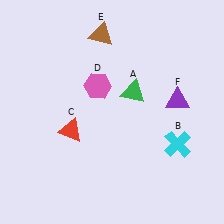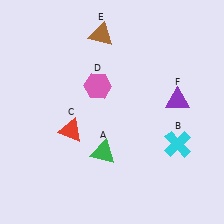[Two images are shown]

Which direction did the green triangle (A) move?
The green triangle (A) moved down.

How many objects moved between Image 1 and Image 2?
1 object moved between the two images.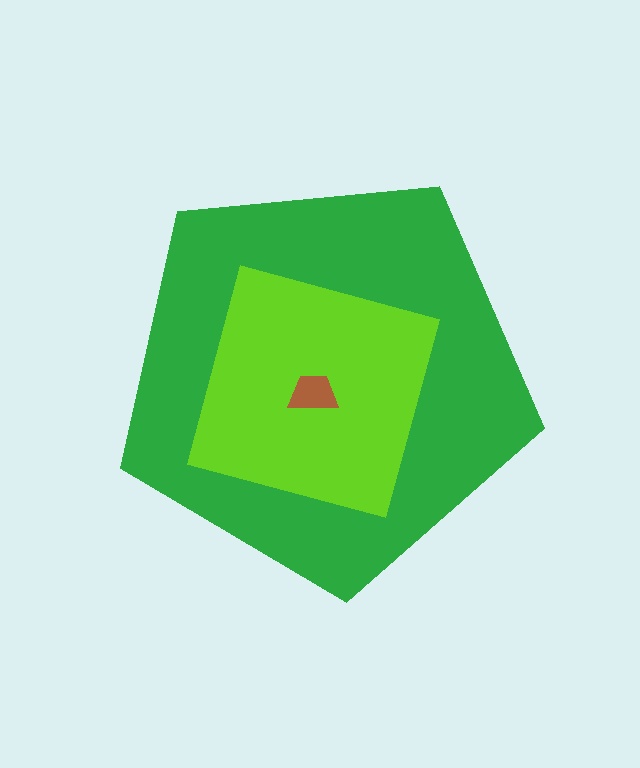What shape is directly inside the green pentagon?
The lime square.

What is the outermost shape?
The green pentagon.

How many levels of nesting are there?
3.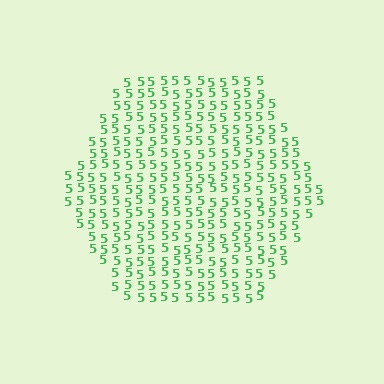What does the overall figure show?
The overall figure shows a hexagon.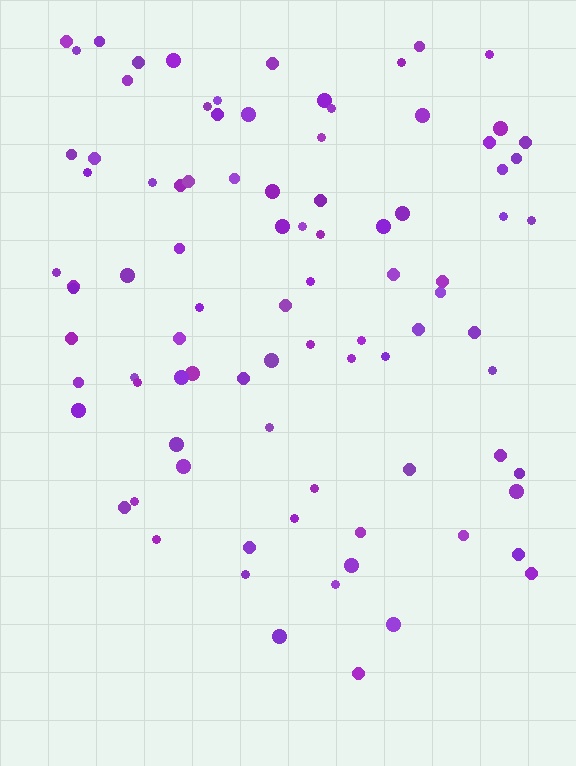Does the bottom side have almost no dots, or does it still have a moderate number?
Still a moderate number, just noticeably fewer than the top.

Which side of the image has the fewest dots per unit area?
The bottom.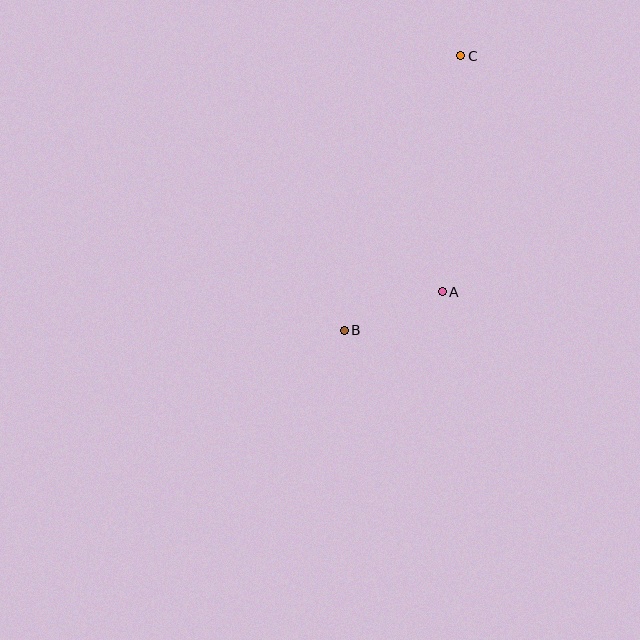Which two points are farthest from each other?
Points B and C are farthest from each other.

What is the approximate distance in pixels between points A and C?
The distance between A and C is approximately 237 pixels.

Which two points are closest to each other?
Points A and B are closest to each other.